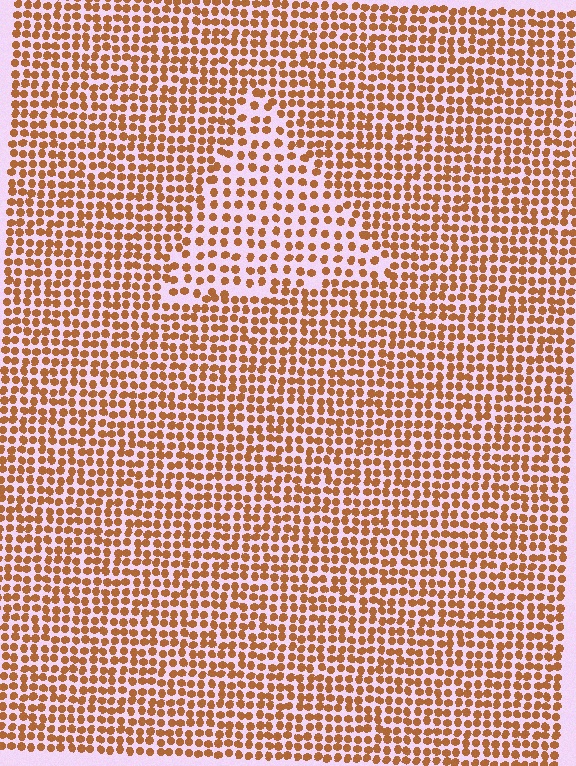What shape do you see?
I see a triangle.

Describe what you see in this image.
The image contains small brown elements arranged at two different densities. A triangle-shaped region is visible where the elements are less densely packed than the surrounding area.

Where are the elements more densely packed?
The elements are more densely packed outside the triangle boundary.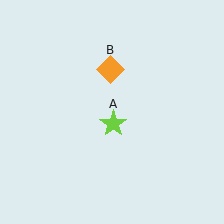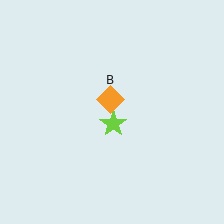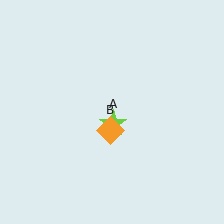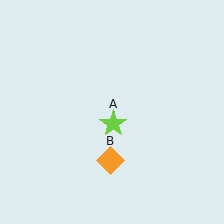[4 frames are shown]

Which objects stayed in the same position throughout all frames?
Lime star (object A) remained stationary.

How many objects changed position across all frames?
1 object changed position: orange diamond (object B).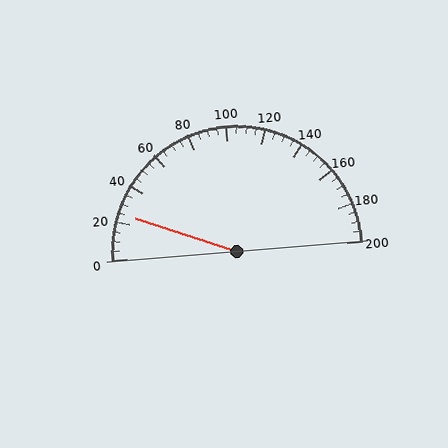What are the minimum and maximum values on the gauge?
The gauge ranges from 0 to 200.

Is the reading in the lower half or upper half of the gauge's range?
The reading is in the lower half of the range (0 to 200).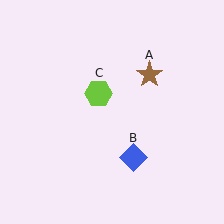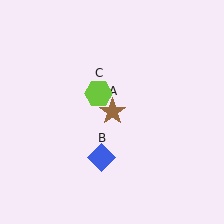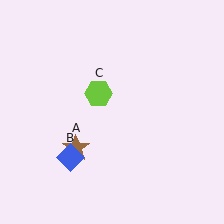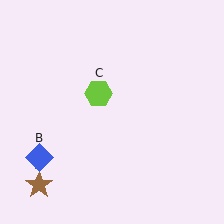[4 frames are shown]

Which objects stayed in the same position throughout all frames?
Lime hexagon (object C) remained stationary.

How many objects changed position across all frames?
2 objects changed position: brown star (object A), blue diamond (object B).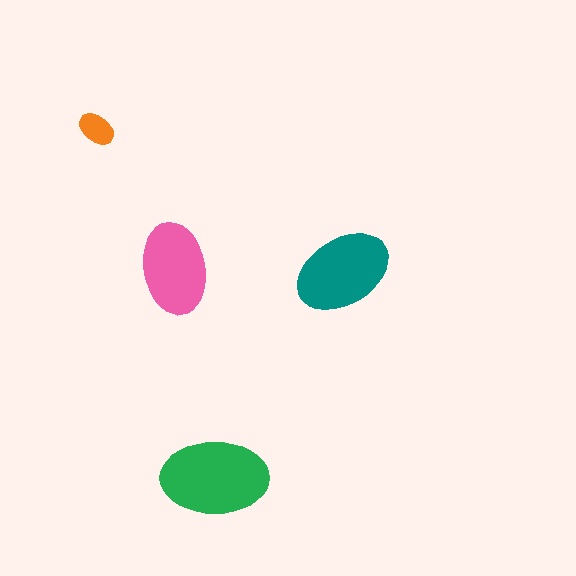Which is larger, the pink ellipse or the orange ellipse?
The pink one.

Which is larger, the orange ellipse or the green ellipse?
The green one.